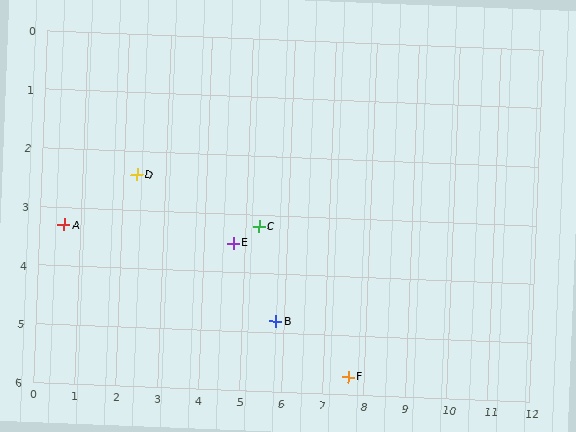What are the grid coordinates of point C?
Point C is at approximately (5.3, 3.2).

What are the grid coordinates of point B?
Point B is at approximately (5.8, 4.8).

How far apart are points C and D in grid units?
Points C and D are about 3.1 grid units apart.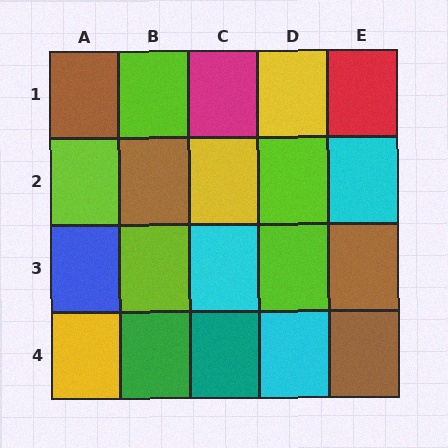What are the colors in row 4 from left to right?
Yellow, green, teal, cyan, brown.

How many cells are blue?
1 cell is blue.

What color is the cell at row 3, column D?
Lime.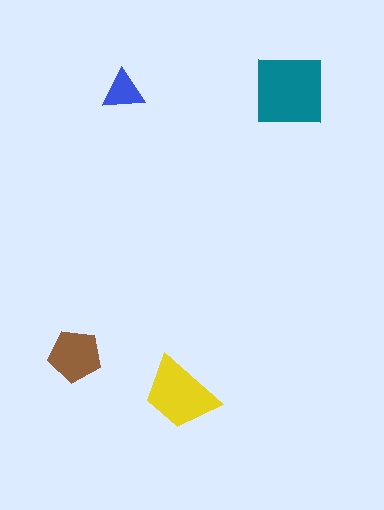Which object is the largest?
The teal square.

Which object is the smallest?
The blue triangle.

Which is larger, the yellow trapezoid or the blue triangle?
The yellow trapezoid.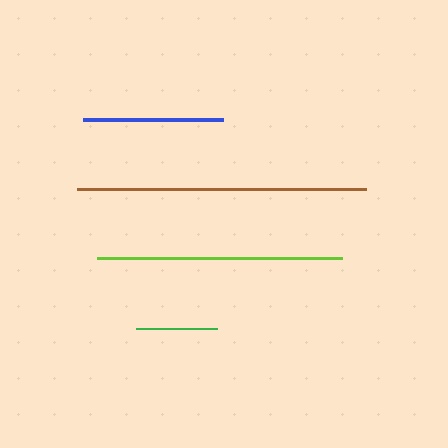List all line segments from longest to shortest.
From longest to shortest: brown, lime, blue, green.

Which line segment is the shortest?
The green line is the shortest at approximately 80 pixels.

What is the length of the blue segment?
The blue segment is approximately 139 pixels long.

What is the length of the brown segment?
The brown segment is approximately 289 pixels long.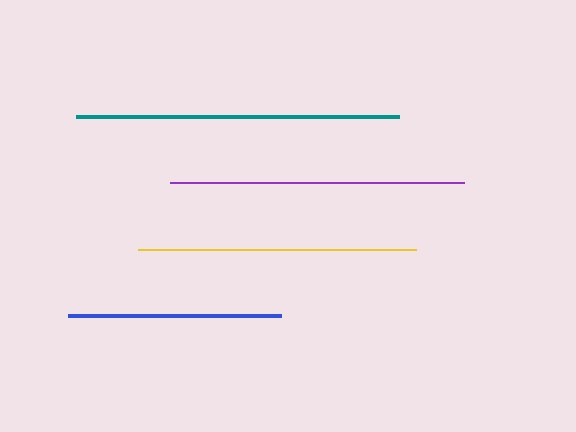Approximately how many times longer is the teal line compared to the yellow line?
The teal line is approximately 1.2 times the length of the yellow line.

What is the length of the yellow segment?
The yellow segment is approximately 278 pixels long.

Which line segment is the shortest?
The blue line is the shortest at approximately 214 pixels.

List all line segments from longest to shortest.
From longest to shortest: teal, purple, yellow, blue.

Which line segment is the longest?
The teal line is the longest at approximately 323 pixels.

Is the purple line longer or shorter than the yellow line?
The purple line is longer than the yellow line.